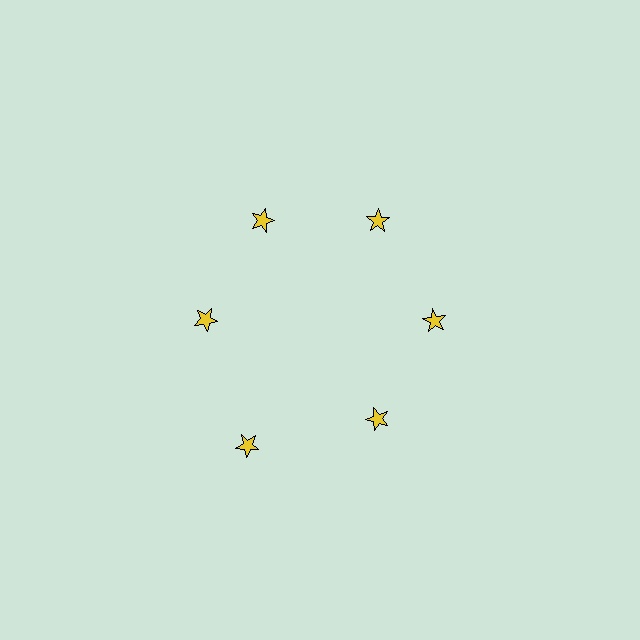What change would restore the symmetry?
The symmetry would be restored by moving it inward, back onto the ring so that all 6 stars sit at equal angles and equal distance from the center.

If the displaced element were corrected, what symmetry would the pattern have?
It would have 6-fold rotational symmetry — the pattern would map onto itself every 60 degrees.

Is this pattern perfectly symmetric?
No. The 6 yellow stars are arranged in a ring, but one element near the 7 o'clock position is pushed outward from the center, breaking the 6-fold rotational symmetry.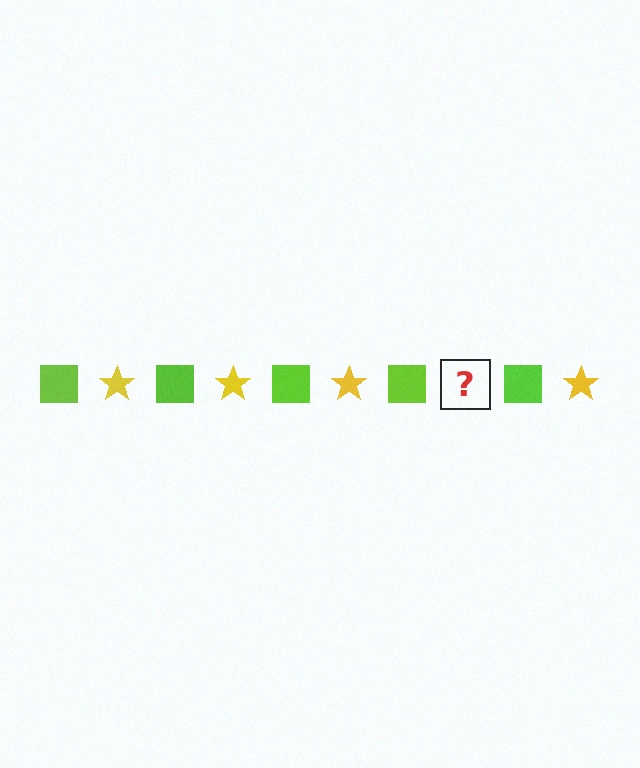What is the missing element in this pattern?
The missing element is a yellow star.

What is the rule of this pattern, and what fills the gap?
The rule is that the pattern alternates between lime square and yellow star. The gap should be filled with a yellow star.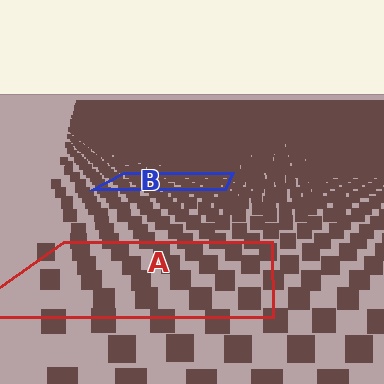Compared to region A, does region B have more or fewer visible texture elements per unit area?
Region B has more texture elements per unit area — they are packed more densely because it is farther away.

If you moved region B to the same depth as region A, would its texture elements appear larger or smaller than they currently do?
They would appear larger. At a closer depth, the same texture elements are projected at a bigger on-screen size.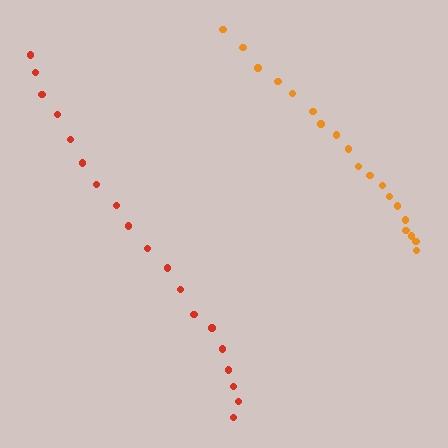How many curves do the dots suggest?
There are 2 distinct paths.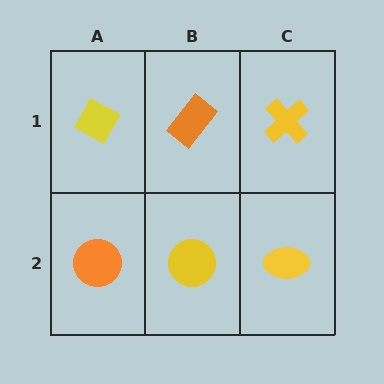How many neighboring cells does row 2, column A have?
2.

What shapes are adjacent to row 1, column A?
An orange circle (row 2, column A), an orange rectangle (row 1, column B).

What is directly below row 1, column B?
A yellow circle.